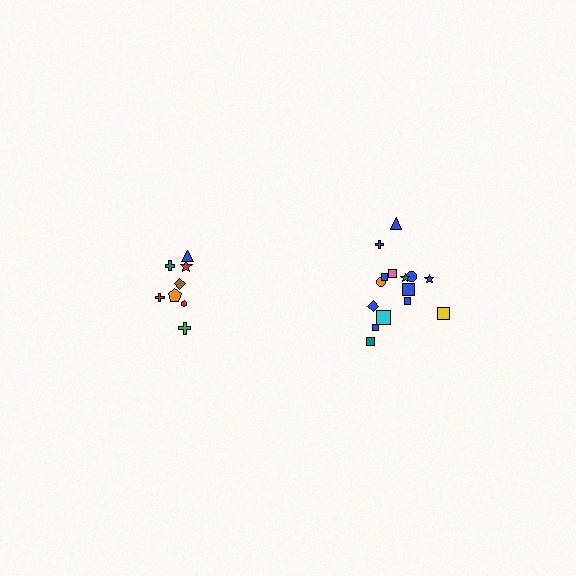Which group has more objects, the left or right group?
The right group.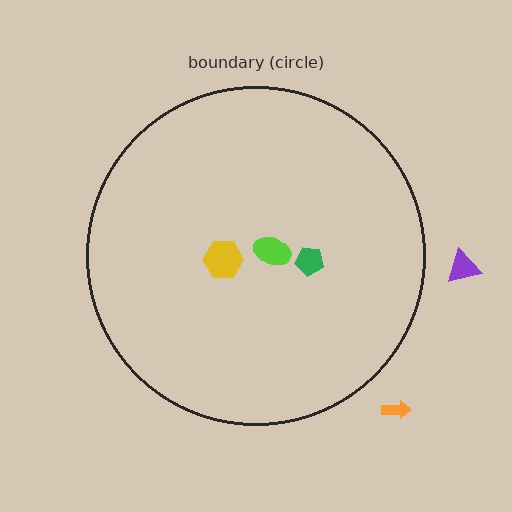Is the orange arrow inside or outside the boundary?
Outside.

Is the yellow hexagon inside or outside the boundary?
Inside.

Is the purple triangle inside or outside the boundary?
Outside.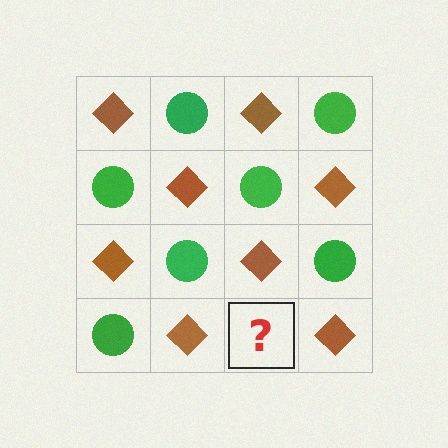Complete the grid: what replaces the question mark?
The question mark should be replaced with a green circle.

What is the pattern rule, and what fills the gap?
The rule is that it alternates brown diamond and green circle in a checkerboard pattern. The gap should be filled with a green circle.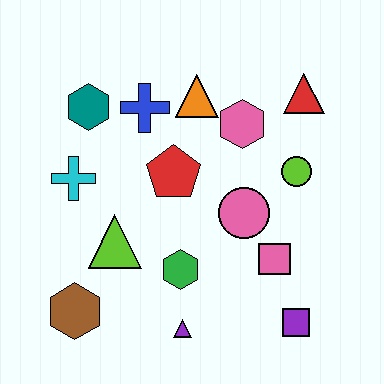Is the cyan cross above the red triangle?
No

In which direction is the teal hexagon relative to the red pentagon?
The teal hexagon is to the left of the red pentagon.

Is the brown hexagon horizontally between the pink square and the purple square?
No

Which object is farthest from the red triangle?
The brown hexagon is farthest from the red triangle.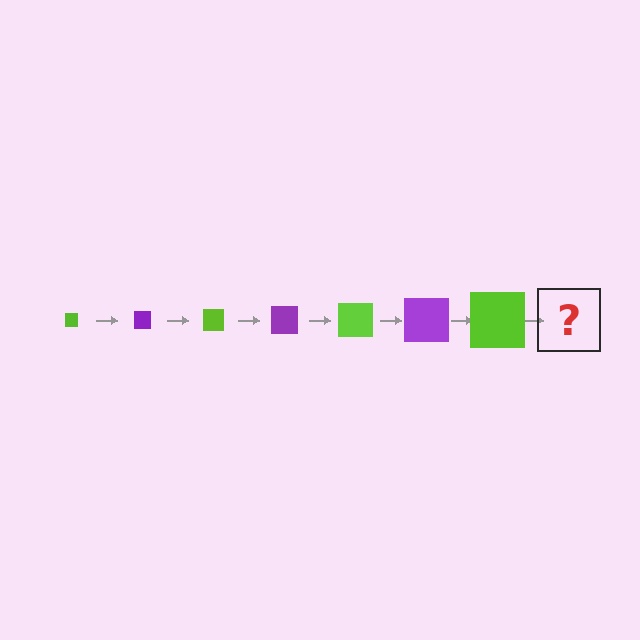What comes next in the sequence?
The next element should be a purple square, larger than the previous one.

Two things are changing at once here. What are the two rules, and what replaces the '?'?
The two rules are that the square grows larger each step and the color cycles through lime and purple. The '?' should be a purple square, larger than the previous one.